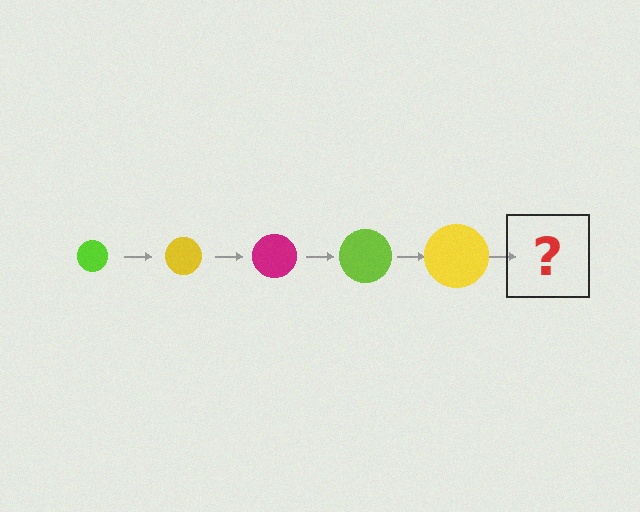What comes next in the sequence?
The next element should be a magenta circle, larger than the previous one.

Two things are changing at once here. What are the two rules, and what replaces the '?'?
The two rules are that the circle grows larger each step and the color cycles through lime, yellow, and magenta. The '?' should be a magenta circle, larger than the previous one.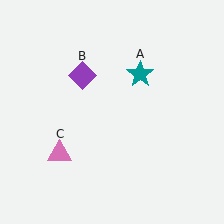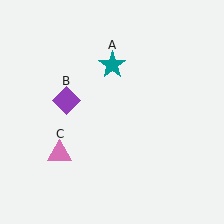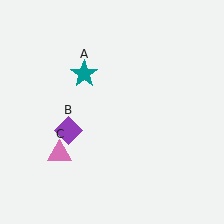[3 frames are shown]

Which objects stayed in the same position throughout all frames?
Pink triangle (object C) remained stationary.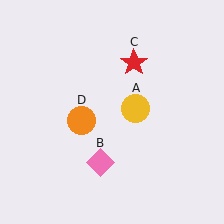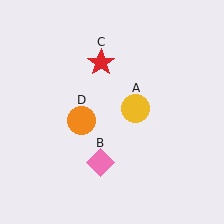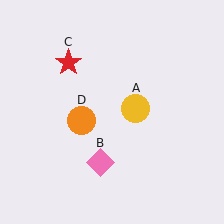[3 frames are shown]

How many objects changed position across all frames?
1 object changed position: red star (object C).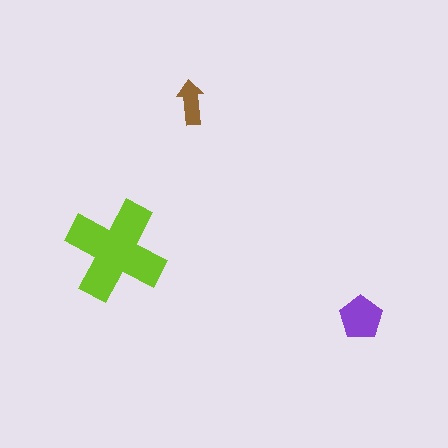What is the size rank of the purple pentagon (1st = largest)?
2nd.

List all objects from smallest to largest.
The brown arrow, the purple pentagon, the lime cross.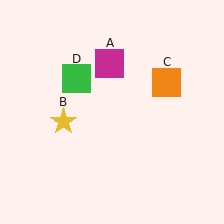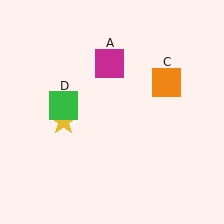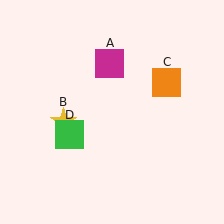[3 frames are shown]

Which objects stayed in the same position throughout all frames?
Magenta square (object A) and yellow star (object B) and orange square (object C) remained stationary.